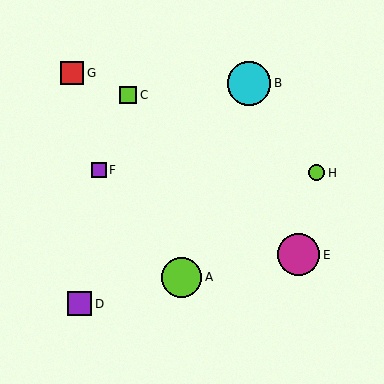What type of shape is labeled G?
Shape G is a red square.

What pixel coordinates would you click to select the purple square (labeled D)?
Click at (80, 304) to select the purple square D.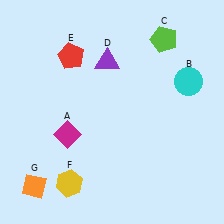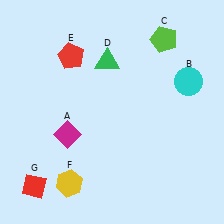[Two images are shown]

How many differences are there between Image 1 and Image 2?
There are 2 differences between the two images.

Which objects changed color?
D changed from purple to green. G changed from orange to red.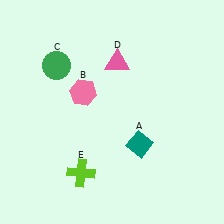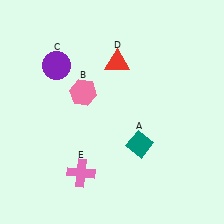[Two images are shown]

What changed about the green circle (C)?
In Image 1, C is green. In Image 2, it changed to purple.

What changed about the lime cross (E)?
In Image 1, E is lime. In Image 2, it changed to pink.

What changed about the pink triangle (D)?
In Image 1, D is pink. In Image 2, it changed to red.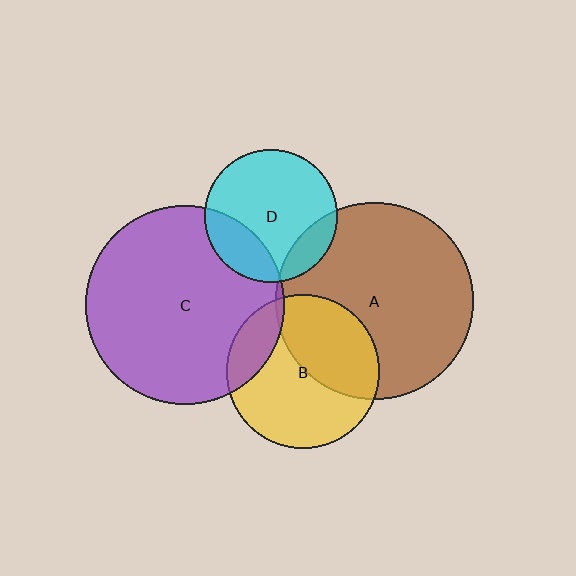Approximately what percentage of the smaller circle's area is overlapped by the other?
Approximately 15%.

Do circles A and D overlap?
Yes.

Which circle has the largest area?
Circle C (purple).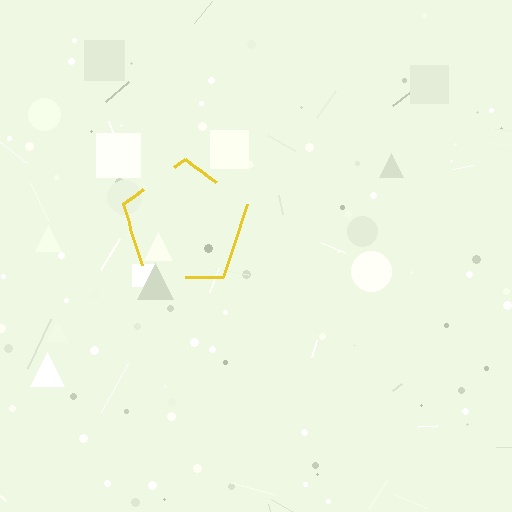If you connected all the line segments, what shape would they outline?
They would outline a pentagon.